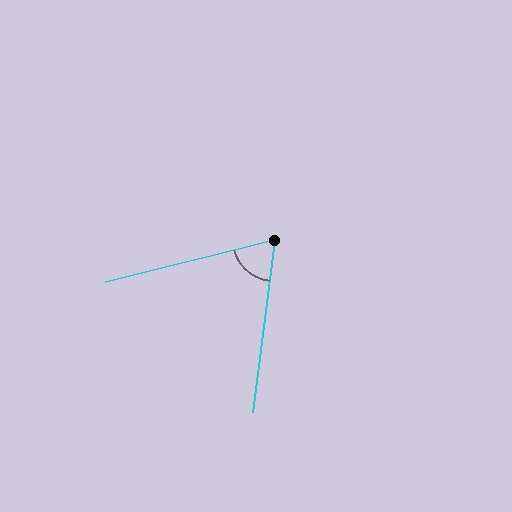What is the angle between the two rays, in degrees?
Approximately 69 degrees.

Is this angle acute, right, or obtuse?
It is acute.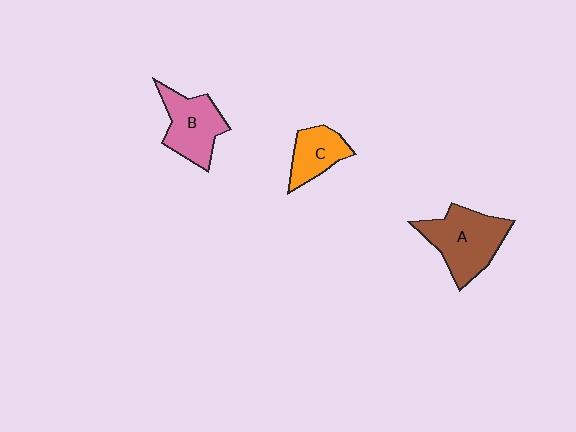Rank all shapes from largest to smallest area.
From largest to smallest: A (brown), B (pink), C (orange).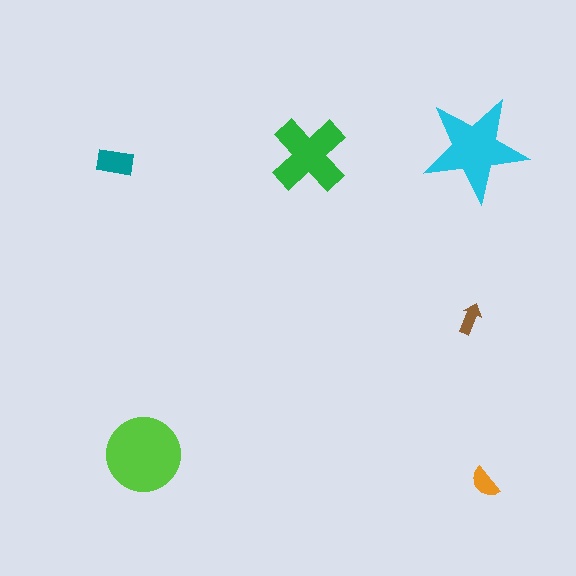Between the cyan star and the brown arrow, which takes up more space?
The cyan star.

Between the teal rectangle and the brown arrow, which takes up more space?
The teal rectangle.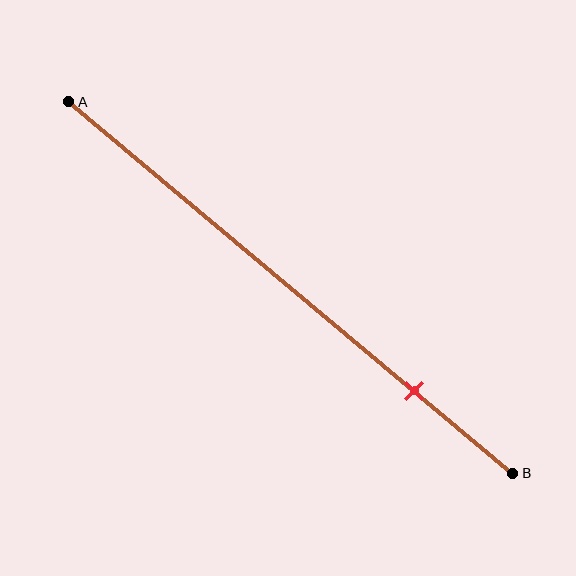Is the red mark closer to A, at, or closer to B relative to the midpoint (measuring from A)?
The red mark is closer to point B than the midpoint of segment AB.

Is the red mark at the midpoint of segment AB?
No, the mark is at about 80% from A, not at the 50% midpoint.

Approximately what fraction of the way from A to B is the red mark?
The red mark is approximately 80% of the way from A to B.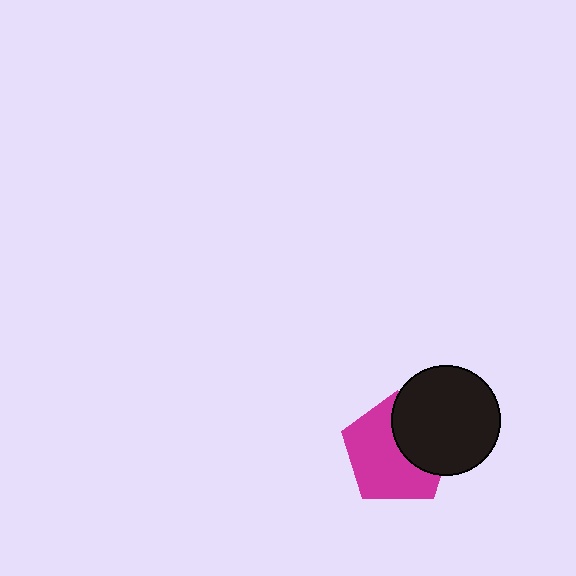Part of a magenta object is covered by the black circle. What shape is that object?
It is a pentagon.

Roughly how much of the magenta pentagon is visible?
About half of it is visible (roughly 63%).